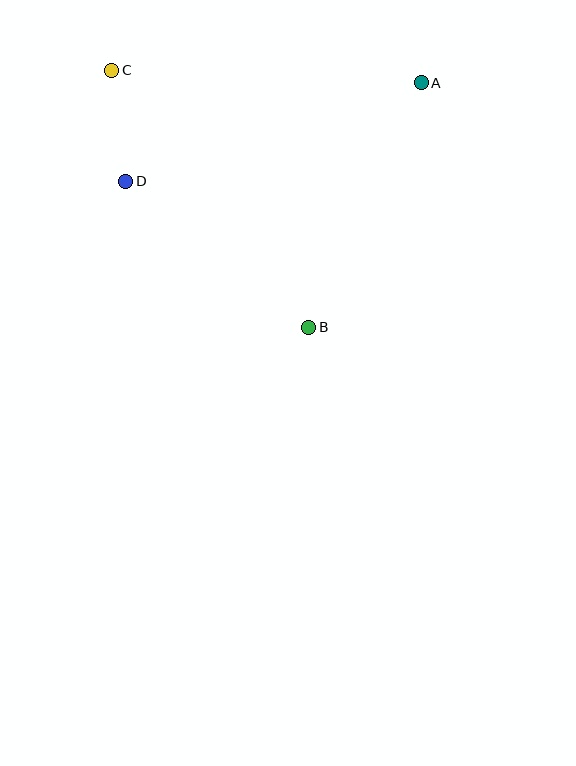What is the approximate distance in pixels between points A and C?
The distance between A and C is approximately 310 pixels.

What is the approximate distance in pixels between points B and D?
The distance between B and D is approximately 234 pixels.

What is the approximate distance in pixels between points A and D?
The distance between A and D is approximately 311 pixels.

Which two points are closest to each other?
Points C and D are closest to each other.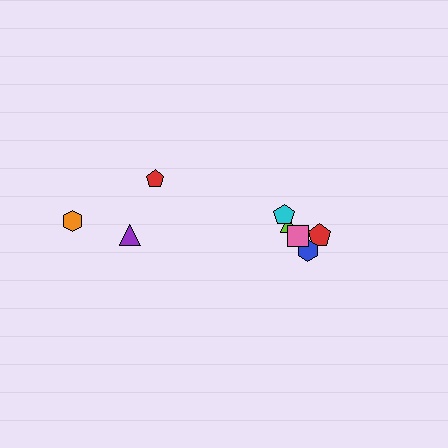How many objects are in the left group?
There are 3 objects.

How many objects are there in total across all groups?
There are 8 objects.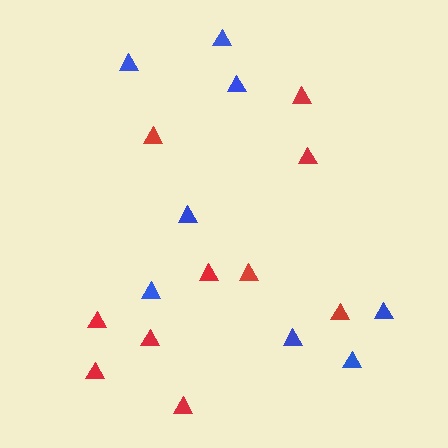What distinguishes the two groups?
There are 2 groups: one group of red triangles (10) and one group of blue triangles (8).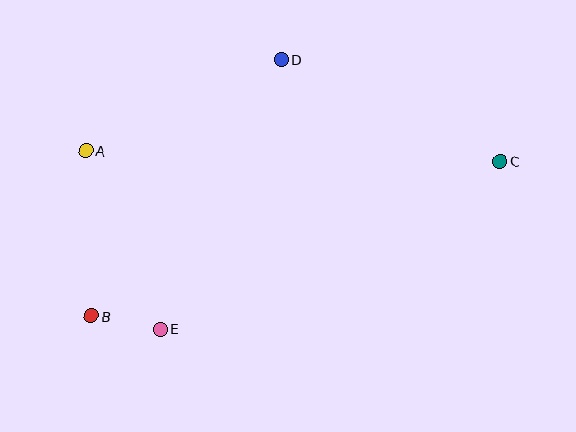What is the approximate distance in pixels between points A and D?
The distance between A and D is approximately 215 pixels.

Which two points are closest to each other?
Points B and E are closest to each other.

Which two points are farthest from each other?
Points B and C are farthest from each other.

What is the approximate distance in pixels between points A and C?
The distance between A and C is approximately 414 pixels.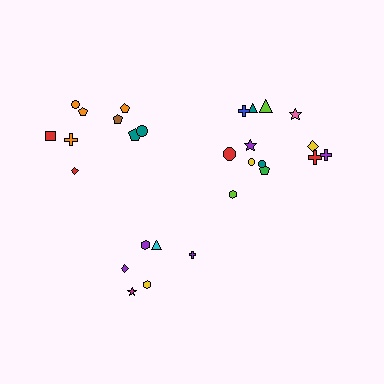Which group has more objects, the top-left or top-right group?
The top-right group.